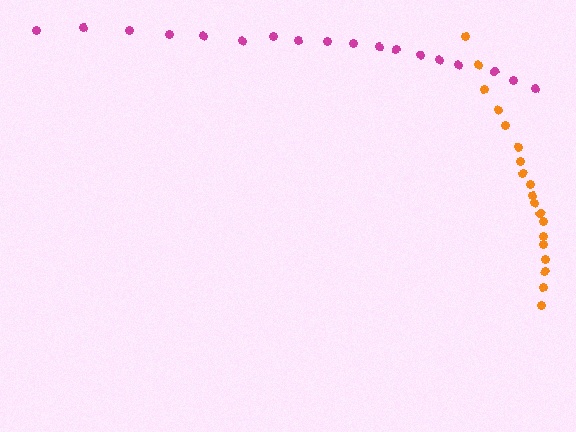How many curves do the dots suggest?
There are 2 distinct paths.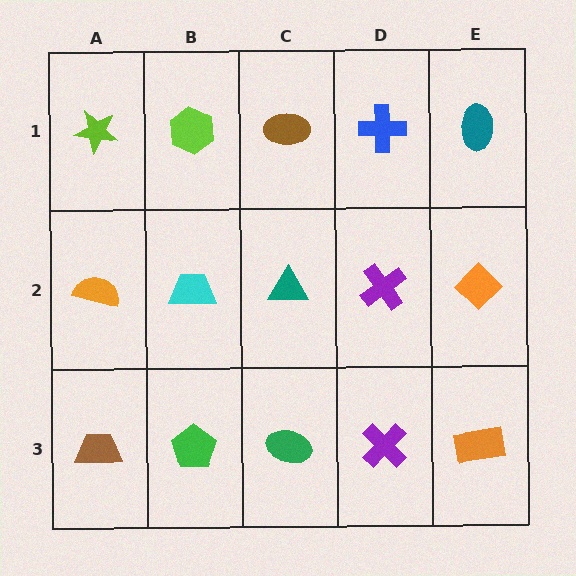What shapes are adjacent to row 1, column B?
A cyan trapezoid (row 2, column B), a lime star (row 1, column A), a brown ellipse (row 1, column C).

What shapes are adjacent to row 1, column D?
A purple cross (row 2, column D), a brown ellipse (row 1, column C), a teal ellipse (row 1, column E).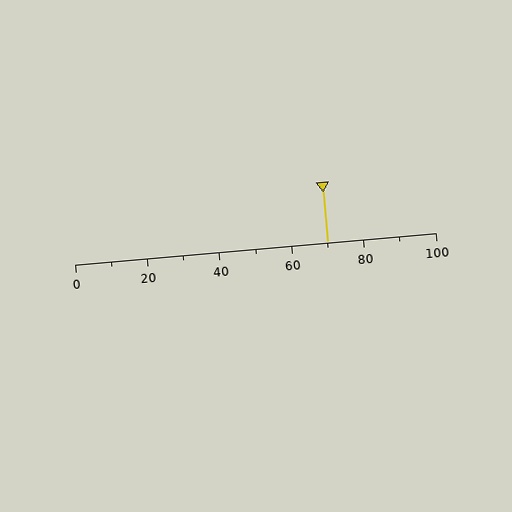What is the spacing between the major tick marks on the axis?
The major ticks are spaced 20 apart.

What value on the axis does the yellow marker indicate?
The marker indicates approximately 70.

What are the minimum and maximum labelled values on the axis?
The axis runs from 0 to 100.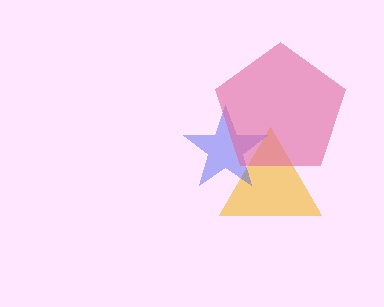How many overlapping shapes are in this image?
There are 3 overlapping shapes in the image.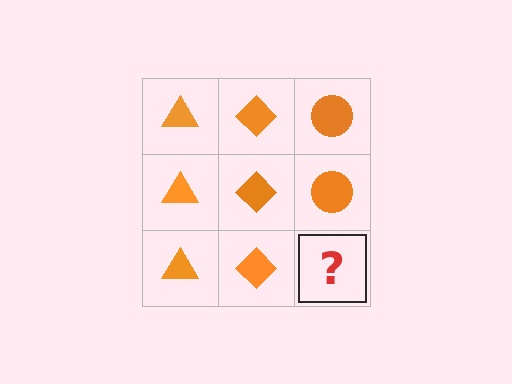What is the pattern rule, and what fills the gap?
The rule is that each column has a consistent shape. The gap should be filled with an orange circle.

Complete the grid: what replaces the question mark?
The question mark should be replaced with an orange circle.